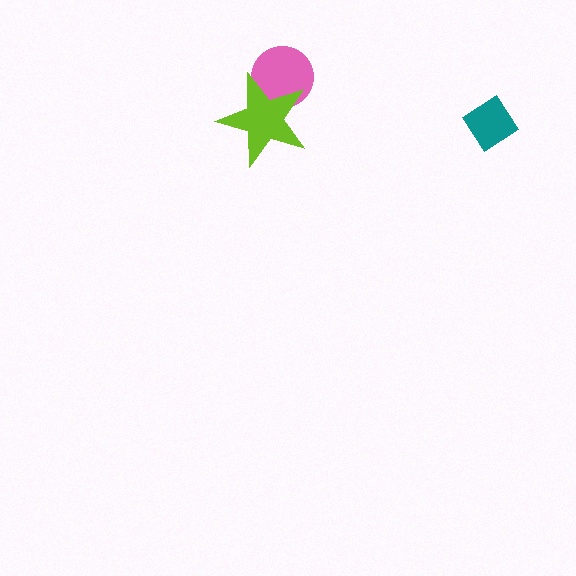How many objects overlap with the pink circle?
1 object overlaps with the pink circle.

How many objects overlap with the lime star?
1 object overlaps with the lime star.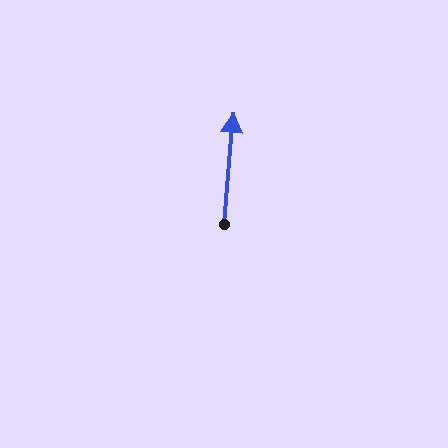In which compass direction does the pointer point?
North.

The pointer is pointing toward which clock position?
Roughly 12 o'clock.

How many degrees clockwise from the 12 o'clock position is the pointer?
Approximately 5 degrees.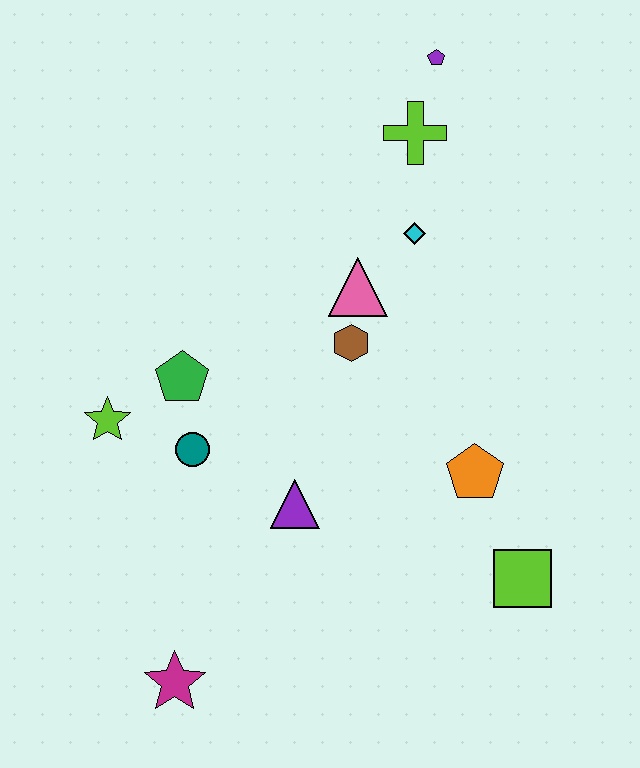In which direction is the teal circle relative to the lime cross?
The teal circle is below the lime cross.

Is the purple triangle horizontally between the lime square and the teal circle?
Yes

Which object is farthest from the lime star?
The purple pentagon is farthest from the lime star.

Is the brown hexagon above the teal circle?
Yes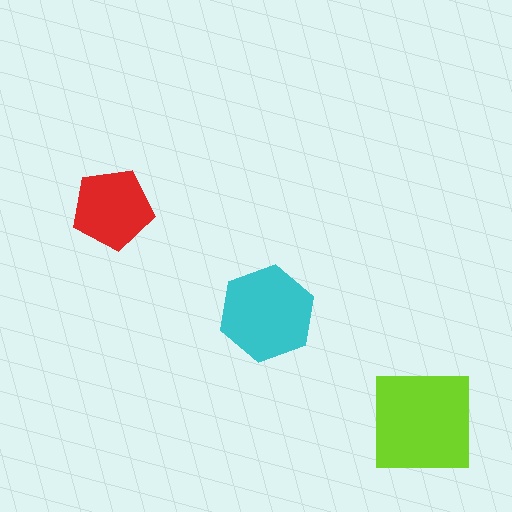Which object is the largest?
The lime square.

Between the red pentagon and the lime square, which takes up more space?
The lime square.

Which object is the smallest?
The red pentagon.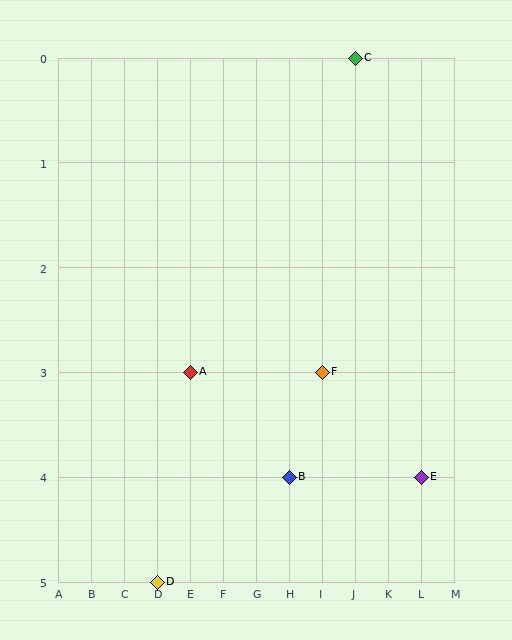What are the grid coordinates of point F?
Point F is at grid coordinates (I, 3).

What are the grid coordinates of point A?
Point A is at grid coordinates (E, 3).